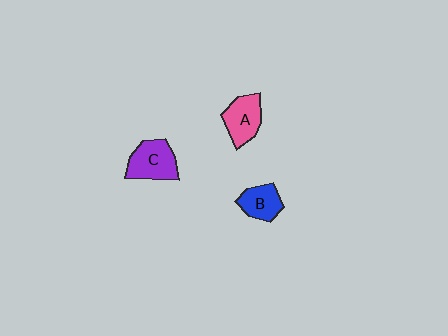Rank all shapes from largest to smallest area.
From largest to smallest: C (purple), A (pink), B (blue).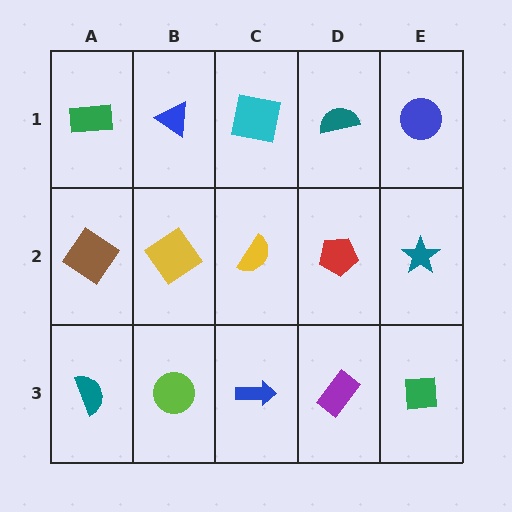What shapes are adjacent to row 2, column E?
A blue circle (row 1, column E), a green square (row 3, column E), a red pentagon (row 2, column D).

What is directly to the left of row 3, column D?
A blue arrow.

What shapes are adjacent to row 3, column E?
A teal star (row 2, column E), a purple rectangle (row 3, column D).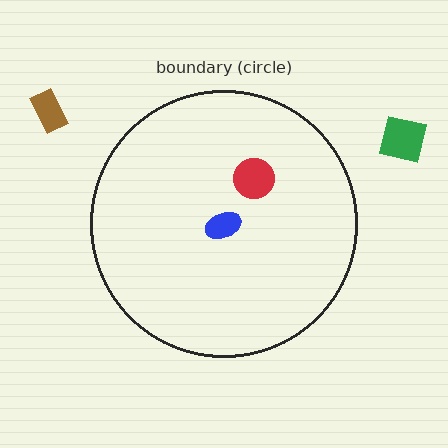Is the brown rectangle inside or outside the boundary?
Outside.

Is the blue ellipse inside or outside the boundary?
Inside.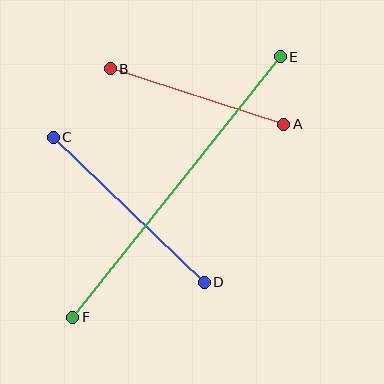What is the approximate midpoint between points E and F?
The midpoint is at approximately (177, 187) pixels.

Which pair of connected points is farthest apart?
Points E and F are farthest apart.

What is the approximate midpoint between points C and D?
The midpoint is at approximately (129, 210) pixels.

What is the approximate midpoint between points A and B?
The midpoint is at approximately (197, 96) pixels.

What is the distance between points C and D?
The distance is approximately 210 pixels.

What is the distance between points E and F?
The distance is approximately 333 pixels.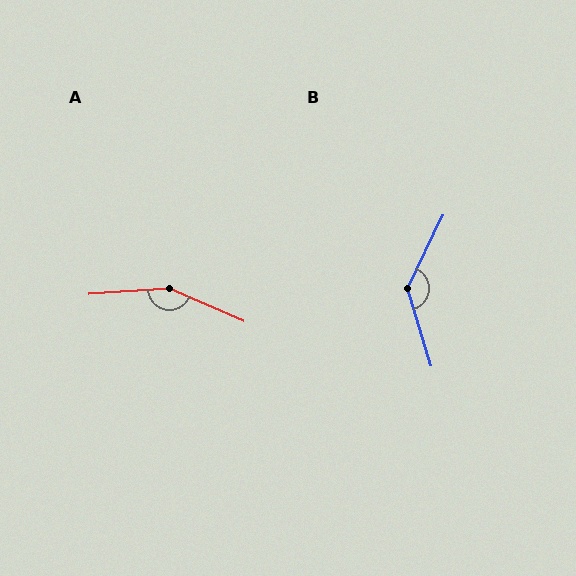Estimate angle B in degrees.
Approximately 138 degrees.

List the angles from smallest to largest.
B (138°), A (152°).